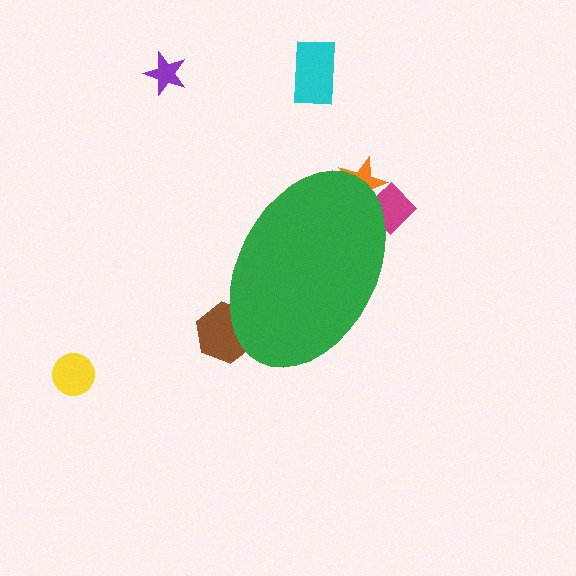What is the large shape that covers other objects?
A green ellipse.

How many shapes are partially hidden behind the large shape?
3 shapes are partially hidden.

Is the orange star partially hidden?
Yes, the orange star is partially hidden behind the green ellipse.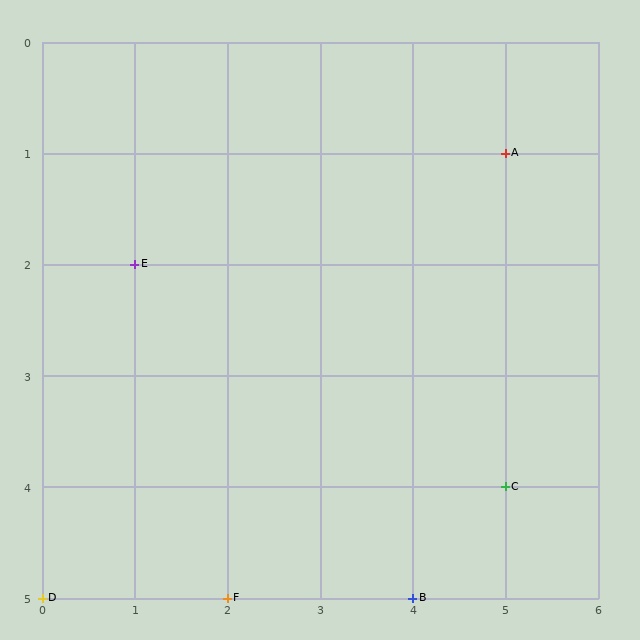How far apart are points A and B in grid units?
Points A and B are 1 column and 4 rows apart (about 4.1 grid units diagonally).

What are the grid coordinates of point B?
Point B is at grid coordinates (4, 5).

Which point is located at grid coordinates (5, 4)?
Point C is at (5, 4).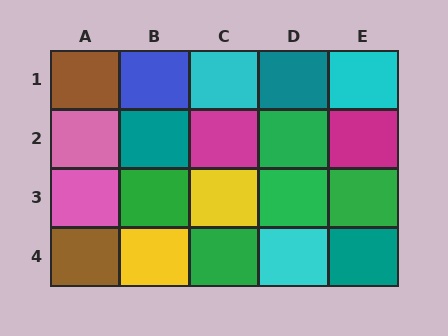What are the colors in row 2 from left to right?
Pink, teal, magenta, green, magenta.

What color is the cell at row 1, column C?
Cyan.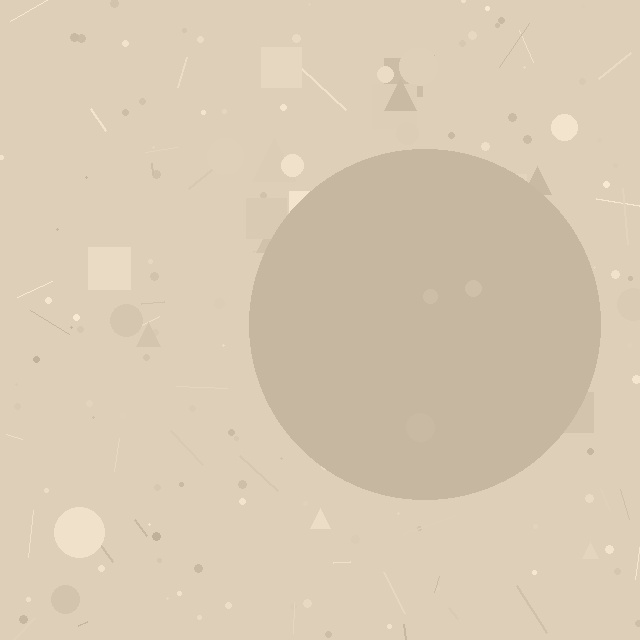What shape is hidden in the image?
A circle is hidden in the image.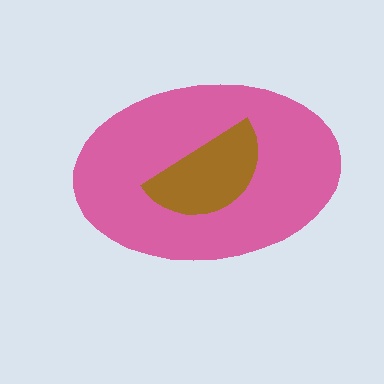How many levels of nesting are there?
2.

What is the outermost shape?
The pink ellipse.